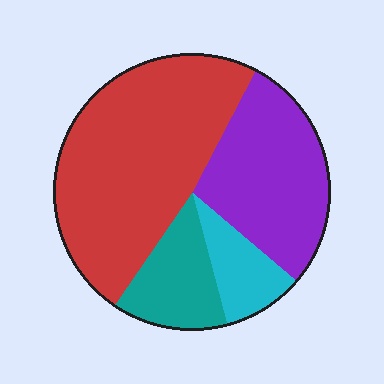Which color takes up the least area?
Cyan, at roughly 10%.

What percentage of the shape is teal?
Teal covers around 15% of the shape.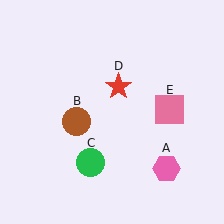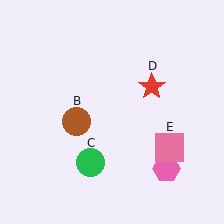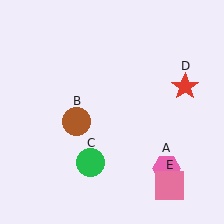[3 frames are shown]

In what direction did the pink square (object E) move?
The pink square (object E) moved down.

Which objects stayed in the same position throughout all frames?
Pink hexagon (object A) and brown circle (object B) and green circle (object C) remained stationary.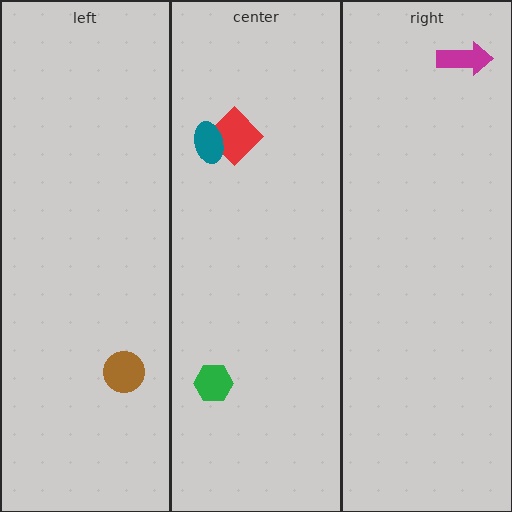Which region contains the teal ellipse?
The center region.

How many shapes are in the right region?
1.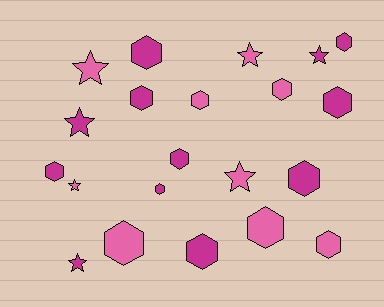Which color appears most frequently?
Magenta, with 12 objects.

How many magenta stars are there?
There are 3 magenta stars.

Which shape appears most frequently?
Hexagon, with 14 objects.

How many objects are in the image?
There are 21 objects.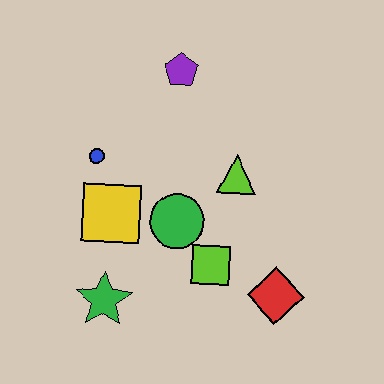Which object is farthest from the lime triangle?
The green star is farthest from the lime triangle.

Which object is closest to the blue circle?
The yellow square is closest to the blue circle.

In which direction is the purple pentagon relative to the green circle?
The purple pentagon is above the green circle.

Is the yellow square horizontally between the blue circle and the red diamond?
Yes